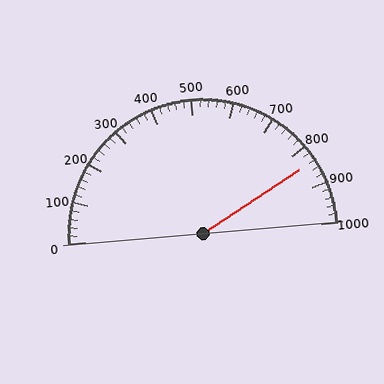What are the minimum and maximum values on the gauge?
The gauge ranges from 0 to 1000.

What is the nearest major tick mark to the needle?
The nearest major tick mark is 800.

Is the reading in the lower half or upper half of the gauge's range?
The reading is in the upper half of the range (0 to 1000).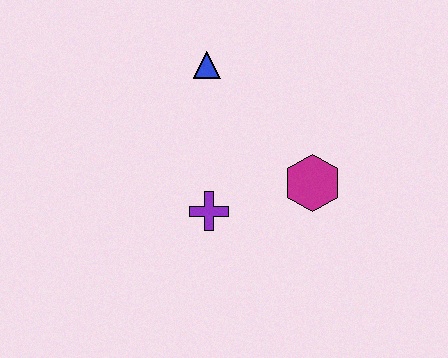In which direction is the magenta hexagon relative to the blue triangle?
The magenta hexagon is below the blue triangle.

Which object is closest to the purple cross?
The magenta hexagon is closest to the purple cross.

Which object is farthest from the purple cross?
The blue triangle is farthest from the purple cross.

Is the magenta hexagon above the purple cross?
Yes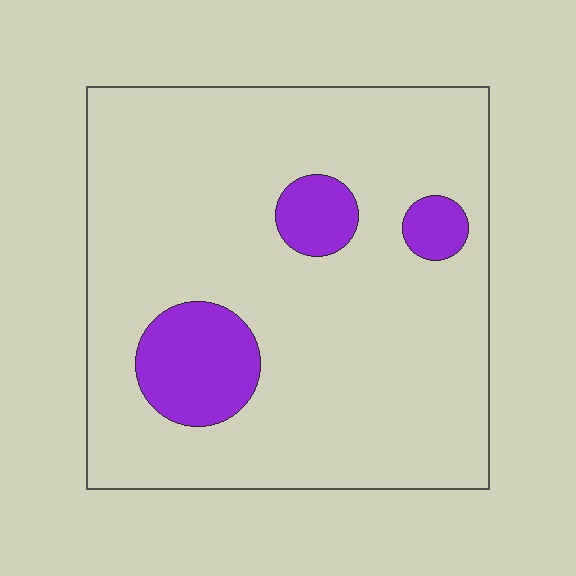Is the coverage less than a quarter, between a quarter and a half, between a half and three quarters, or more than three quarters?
Less than a quarter.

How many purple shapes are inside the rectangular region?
3.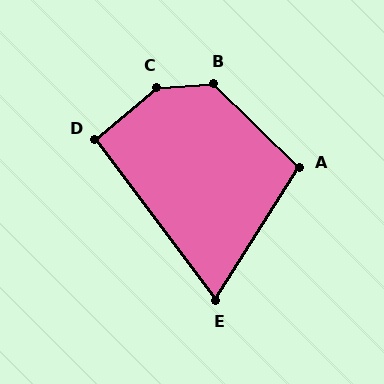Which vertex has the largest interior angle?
C, at approximately 144 degrees.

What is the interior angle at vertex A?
Approximately 102 degrees (obtuse).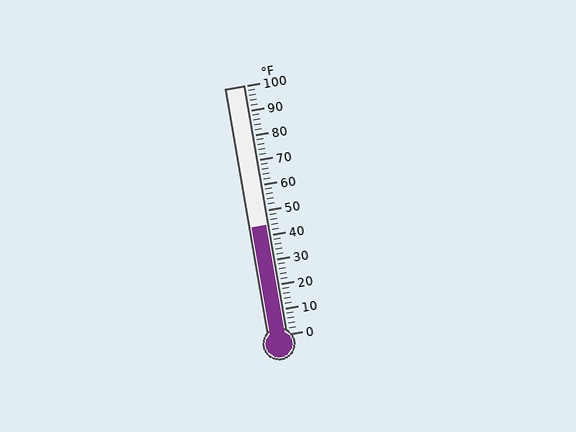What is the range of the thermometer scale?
The thermometer scale ranges from 0°F to 100°F.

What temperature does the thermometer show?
The thermometer shows approximately 44°F.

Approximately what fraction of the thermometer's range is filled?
The thermometer is filled to approximately 45% of its range.